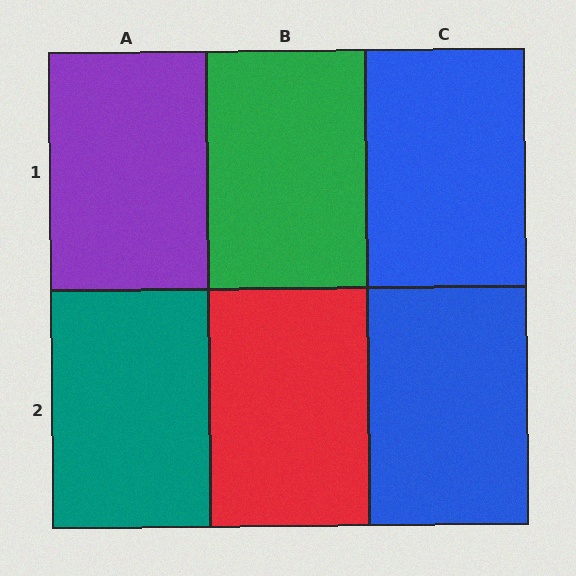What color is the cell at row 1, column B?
Green.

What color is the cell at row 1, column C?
Blue.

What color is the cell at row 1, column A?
Purple.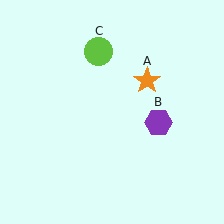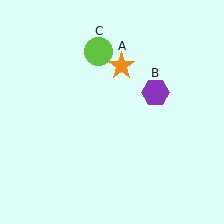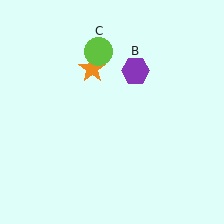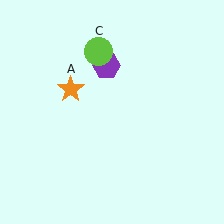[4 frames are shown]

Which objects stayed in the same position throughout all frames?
Lime circle (object C) remained stationary.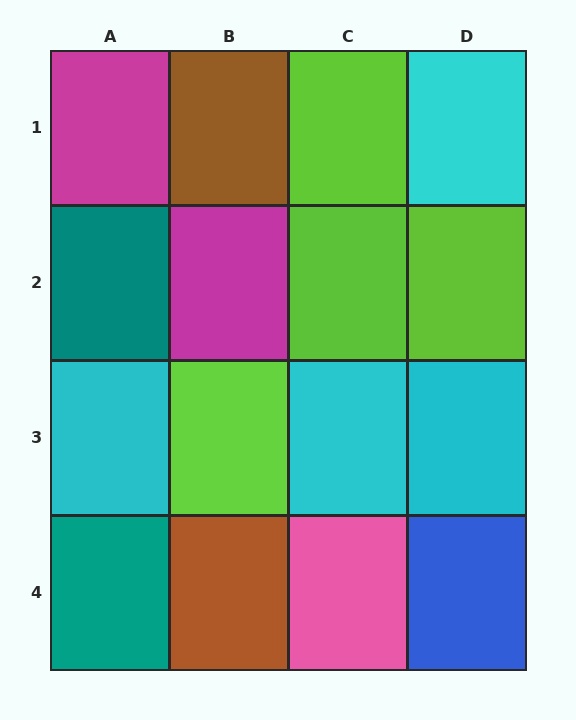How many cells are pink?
1 cell is pink.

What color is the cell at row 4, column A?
Teal.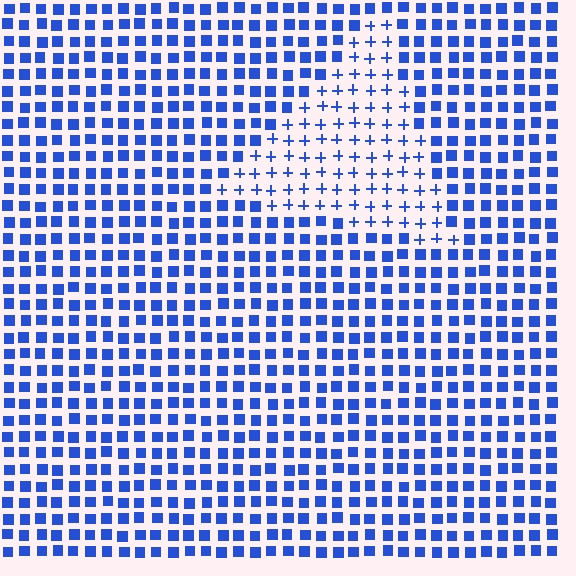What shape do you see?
I see a triangle.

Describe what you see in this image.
The image is filled with small blue elements arranged in a uniform grid. A triangle-shaped region contains plus signs, while the surrounding area contains squares. The boundary is defined purely by the change in element shape.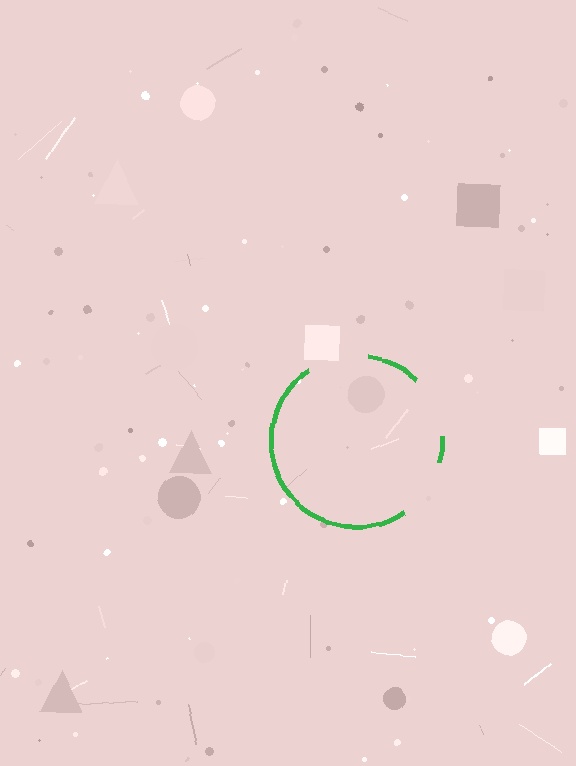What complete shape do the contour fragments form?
The contour fragments form a circle.